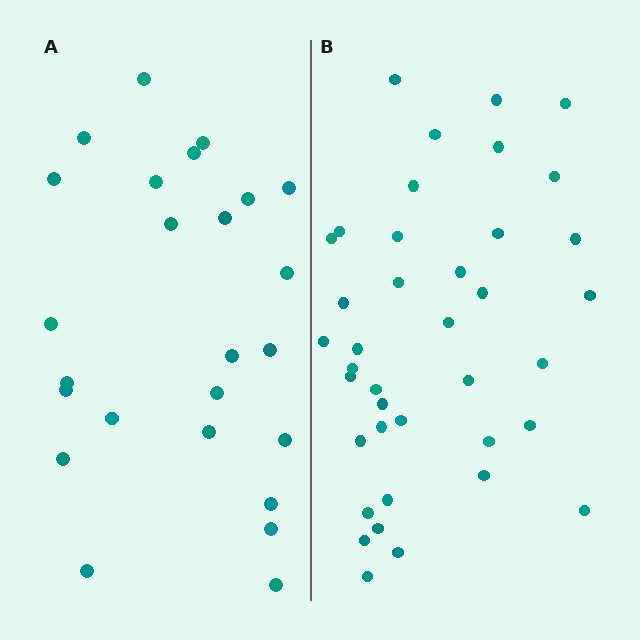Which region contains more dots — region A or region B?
Region B (the right region) has more dots.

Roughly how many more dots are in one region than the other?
Region B has approximately 15 more dots than region A.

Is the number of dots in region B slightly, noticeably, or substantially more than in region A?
Region B has substantially more. The ratio is roughly 1.6 to 1.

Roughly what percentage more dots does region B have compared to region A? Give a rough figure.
About 55% more.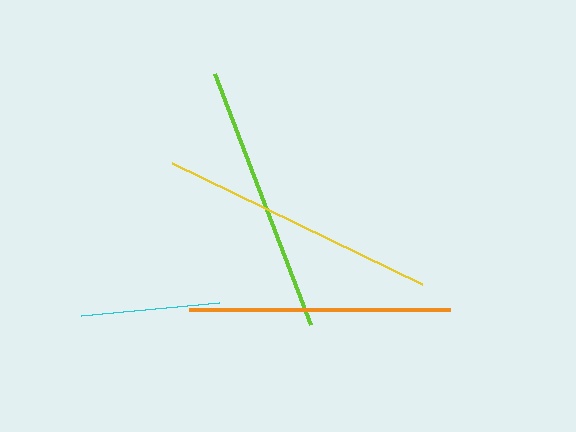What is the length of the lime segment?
The lime segment is approximately 270 pixels long.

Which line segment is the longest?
The yellow line is the longest at approximately 278 pixels.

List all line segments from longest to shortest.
From longest to shortest: yellow, lime, orange, cyan.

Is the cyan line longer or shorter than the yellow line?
The yellow line is longer than the cyan line.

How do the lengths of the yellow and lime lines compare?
The yellow and lime lines are approximately the same length.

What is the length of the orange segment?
The orange segment is approximately 262 pixels long.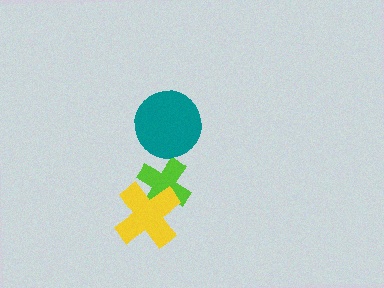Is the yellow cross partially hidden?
No, no other shape covers it.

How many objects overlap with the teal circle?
0 objects overlap with the teal circle.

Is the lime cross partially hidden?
Yes, it is partially covered by another shape.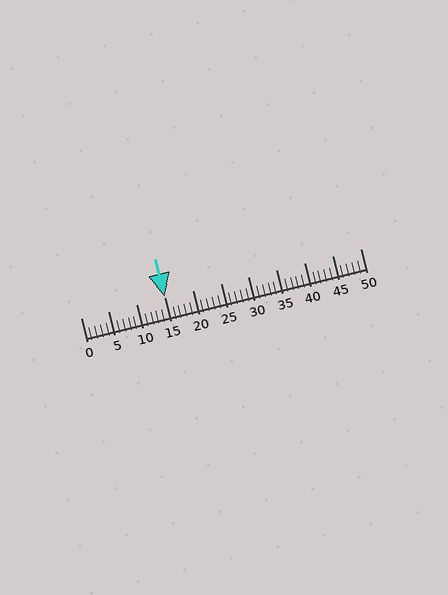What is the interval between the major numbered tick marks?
The major tick marks are spaced 5 units apart.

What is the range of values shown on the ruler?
The ruler shows values from 0 to 50.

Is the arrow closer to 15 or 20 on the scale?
The arrow is closer to 15.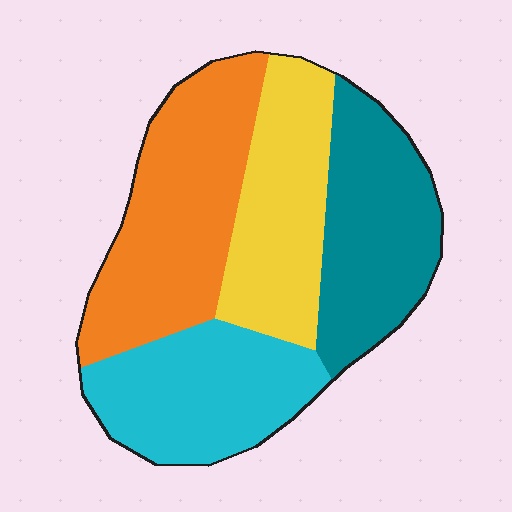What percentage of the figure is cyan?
Cyan covers roughly 25% of the figure.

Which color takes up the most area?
Orange, at roughly 30%.